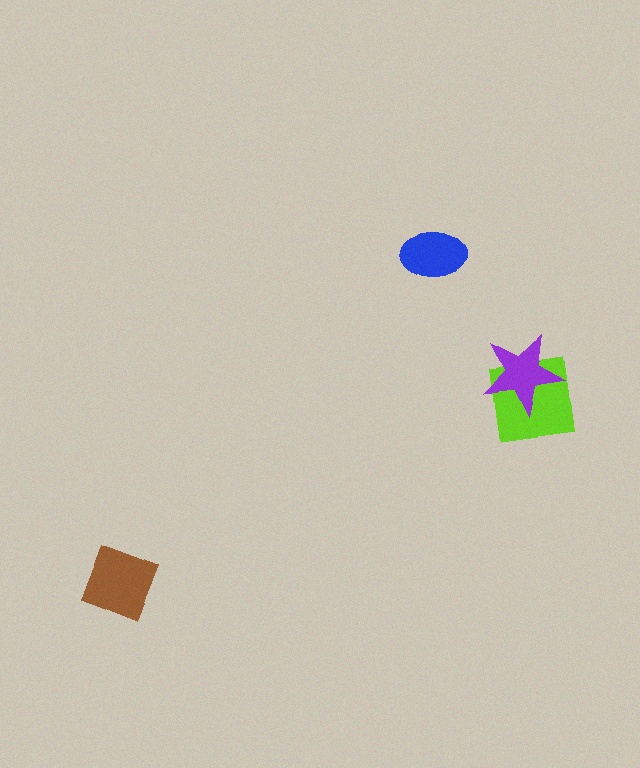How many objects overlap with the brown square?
0 objects overlap with the brown square.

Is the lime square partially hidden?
Yes, it is partially covered by another shape.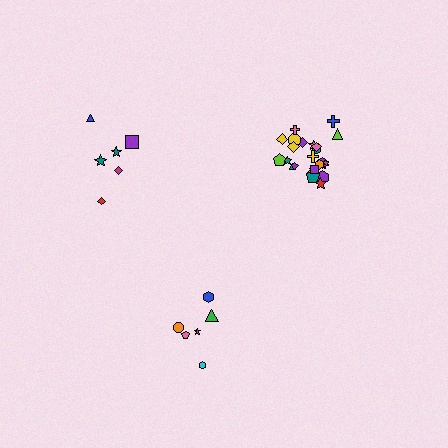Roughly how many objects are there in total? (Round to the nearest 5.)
Roughly 35 objects in total.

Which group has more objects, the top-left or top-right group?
The top-right group.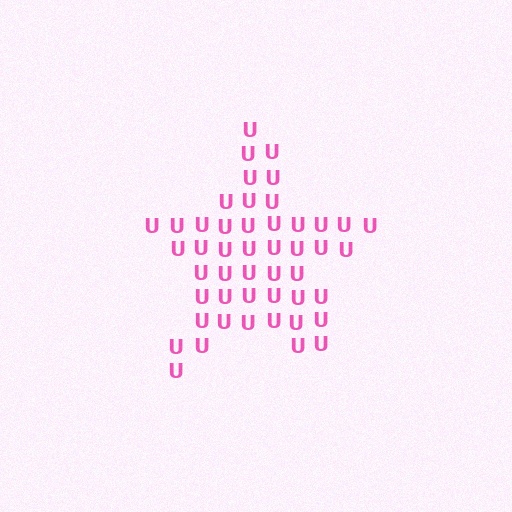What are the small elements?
The small elements are letter U's.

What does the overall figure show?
The overall figure shows a star.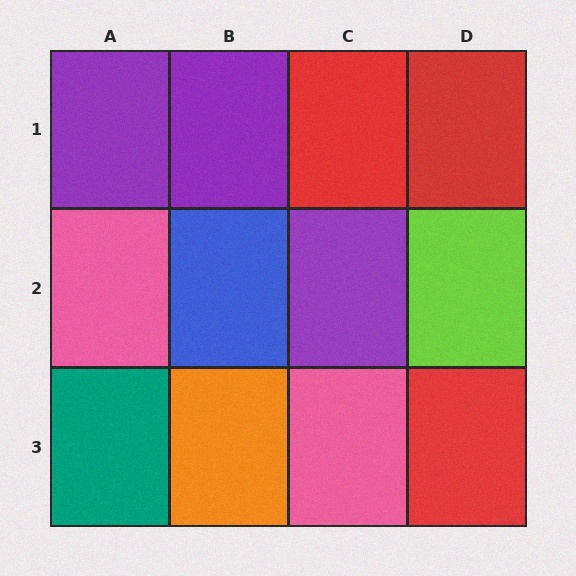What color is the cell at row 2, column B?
Blue.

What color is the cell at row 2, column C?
Purple.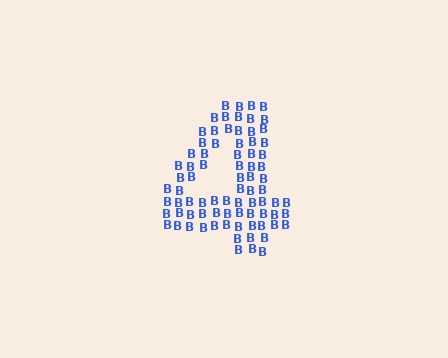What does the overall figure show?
The overall figure shows the digit 4.